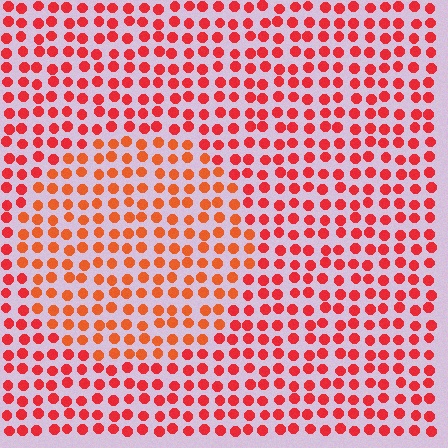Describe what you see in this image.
The image is filled with small red elements in a uniform arrangement. A circle-shaped region is visible where the elements are tinted to a slightly different hue, forming a subtle color boundary.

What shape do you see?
I see a circle.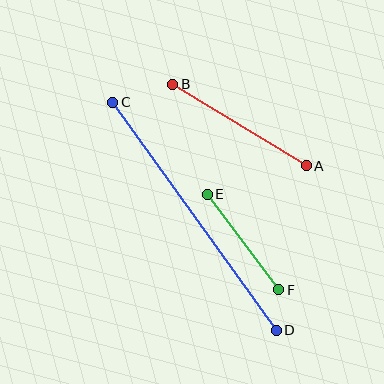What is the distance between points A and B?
The distance is approximately 157 pixels.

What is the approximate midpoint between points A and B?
The midpoint is at approximately (240, 125) pixels.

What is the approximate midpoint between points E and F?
The midpoint is at approximately (243, 242) pixels.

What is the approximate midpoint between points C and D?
The midpoint is at approximately (195, 216) pixels.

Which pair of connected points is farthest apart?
Points C and D are farthest apart.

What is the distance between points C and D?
The distance is approximately 280 pixels.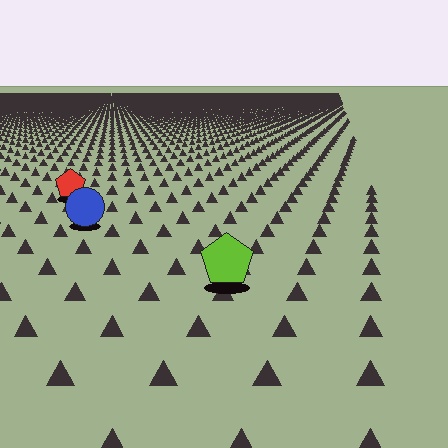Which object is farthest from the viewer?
The red pentagon is farthest from the viewer. It appears smaller and the ground texture around it is denser.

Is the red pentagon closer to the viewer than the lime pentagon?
No. The lime pentagon is closer — you can tell from the texture gradient: the ground texture is coarser near it.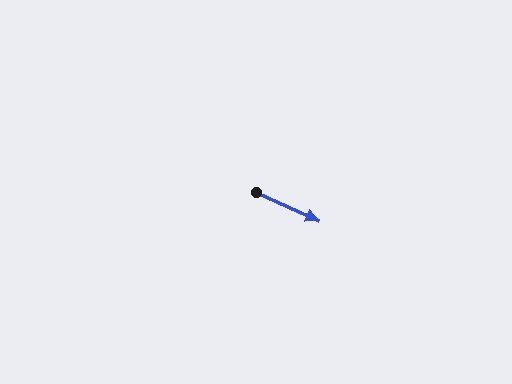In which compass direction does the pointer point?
Southeast.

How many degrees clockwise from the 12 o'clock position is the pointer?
Approximately 115 degrees.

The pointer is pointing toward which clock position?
Roughly 4 o'clock.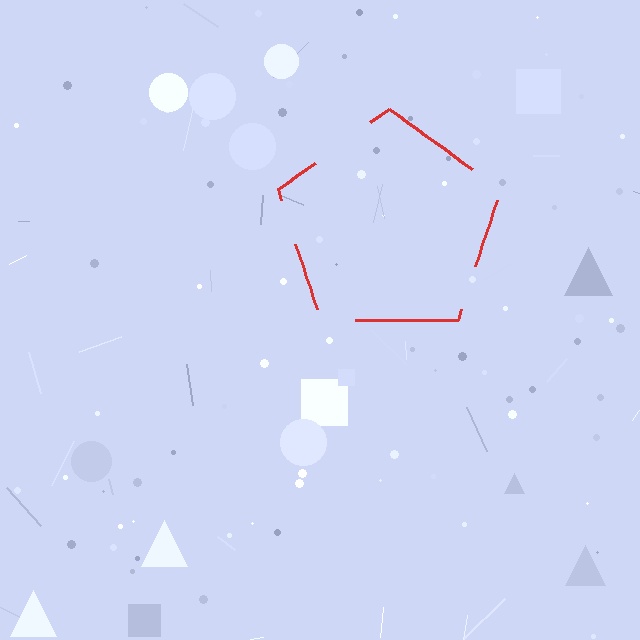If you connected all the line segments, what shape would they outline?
They would outline a pentagon.